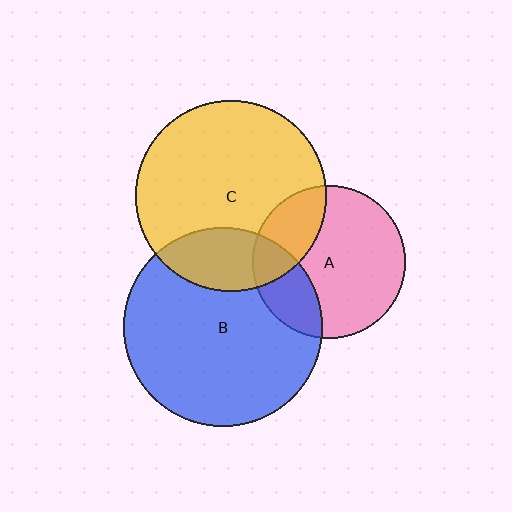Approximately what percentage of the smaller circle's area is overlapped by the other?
Approximately 25%.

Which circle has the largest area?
Circle B (blue).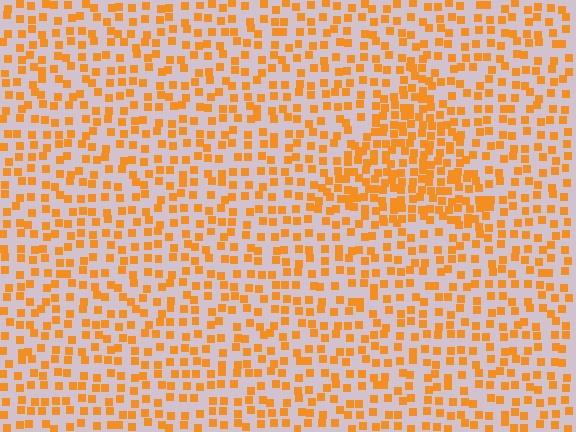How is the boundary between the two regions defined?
The boundary is defined by a change in element density (approximately 1.9x ratio). All elements are the same color, size, and shape.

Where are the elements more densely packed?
The elements are more densely packed inside the triangle boundary.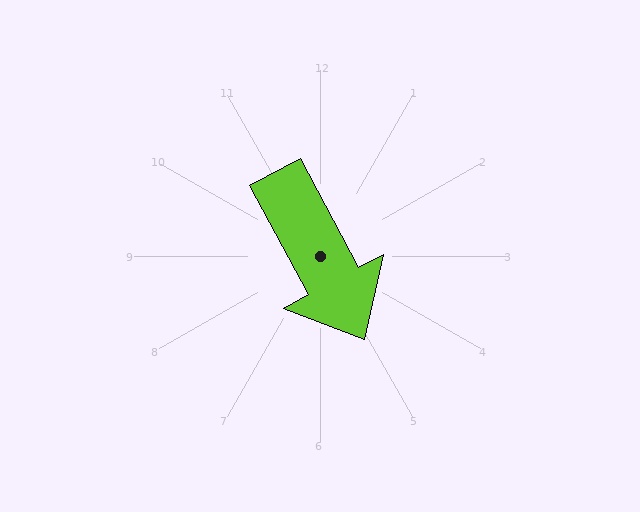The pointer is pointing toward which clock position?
Roughly 5 o'clock.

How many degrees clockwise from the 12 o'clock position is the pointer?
Approximately 152 degrees.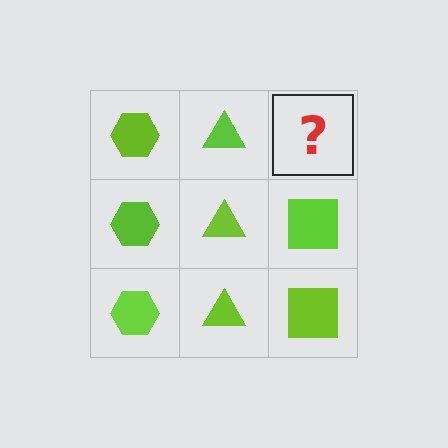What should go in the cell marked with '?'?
The missing cell should contain a lime square.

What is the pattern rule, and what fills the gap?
The rule is that each column has a consistent shape. The gap should be filled with a lime square.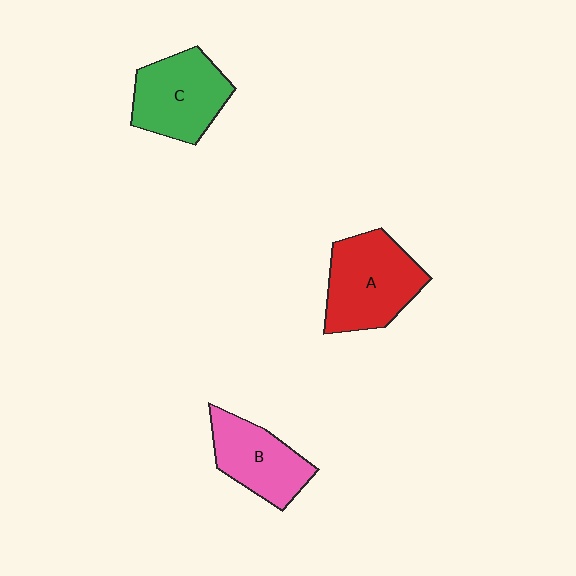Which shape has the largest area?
Shape A (red).